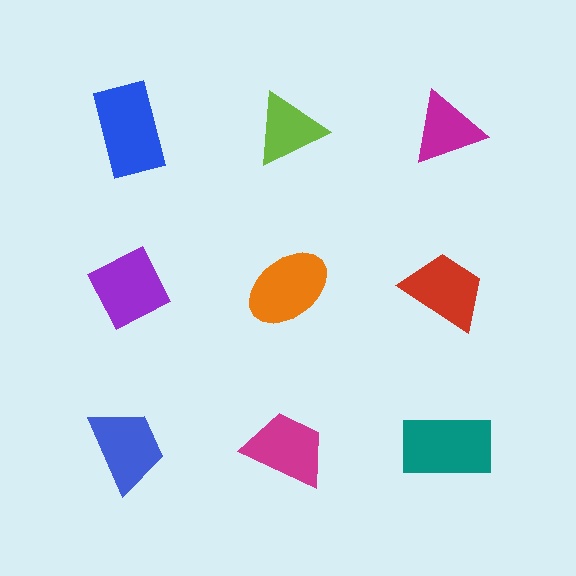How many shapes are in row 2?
3 shapes.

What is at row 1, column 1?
A blue rectangle.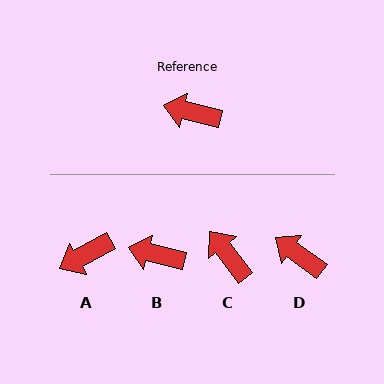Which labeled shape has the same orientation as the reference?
B.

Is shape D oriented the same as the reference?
No, it is off by about 23 degrees.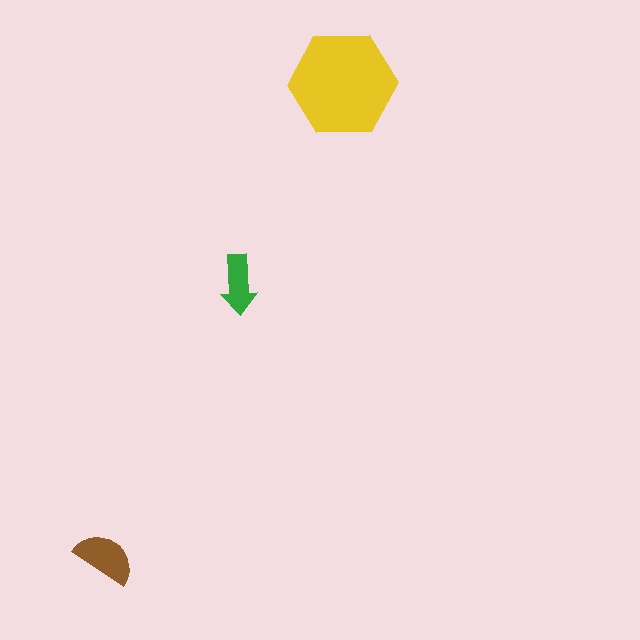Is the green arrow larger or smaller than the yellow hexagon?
Smaller.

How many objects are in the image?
There are 3 objects in the image.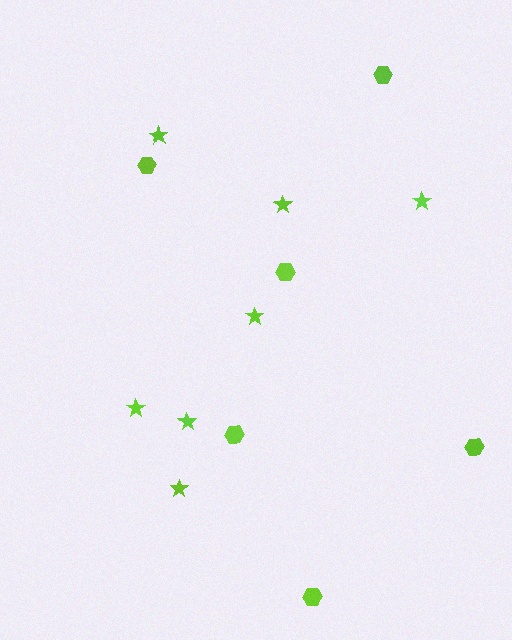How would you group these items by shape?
There are 2 groups: one group of hexagons (6) and one group of stars (7).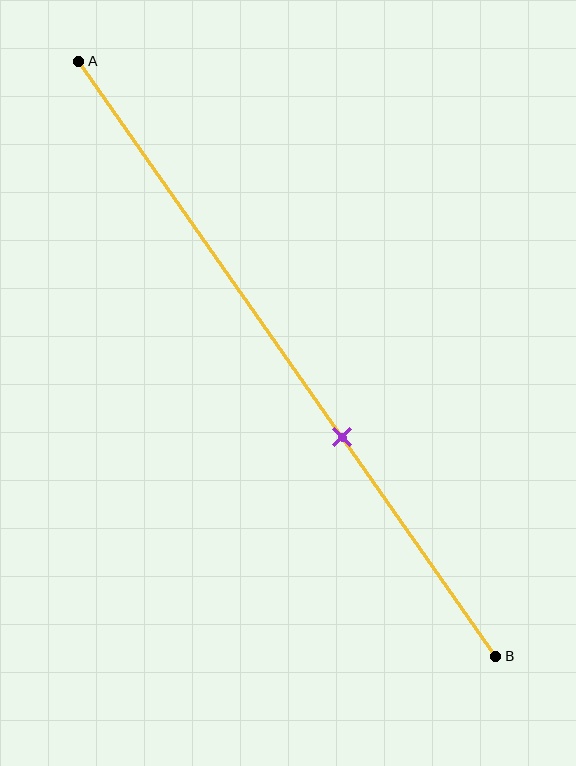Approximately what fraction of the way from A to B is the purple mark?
The purple mark is approximately 65% of the way from A to B.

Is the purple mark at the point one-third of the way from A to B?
No, the mark is at about 65% from A, not at the 33% one-third point.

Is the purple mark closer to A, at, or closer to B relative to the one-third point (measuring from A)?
The purple mark is closer to point B than the one-third point of segment AB.